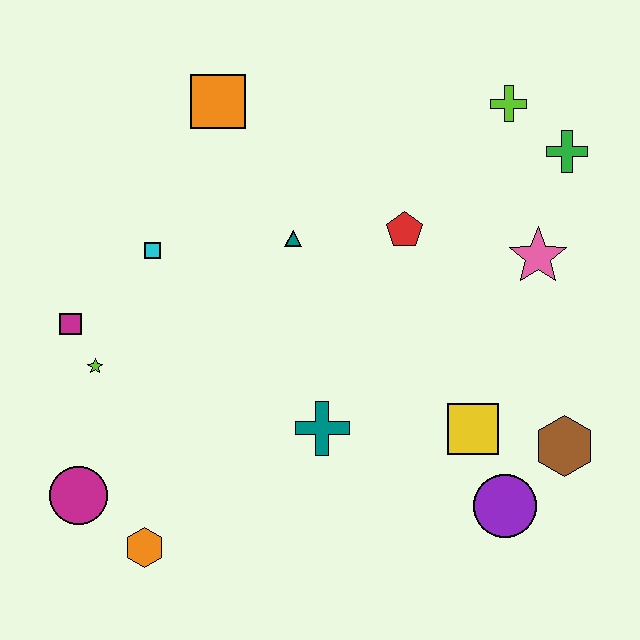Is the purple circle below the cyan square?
Yes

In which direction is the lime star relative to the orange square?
The lime star is below the orange square.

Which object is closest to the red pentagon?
The teal triangle is closest to the red pentagon.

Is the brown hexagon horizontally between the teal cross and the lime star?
No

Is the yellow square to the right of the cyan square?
Yes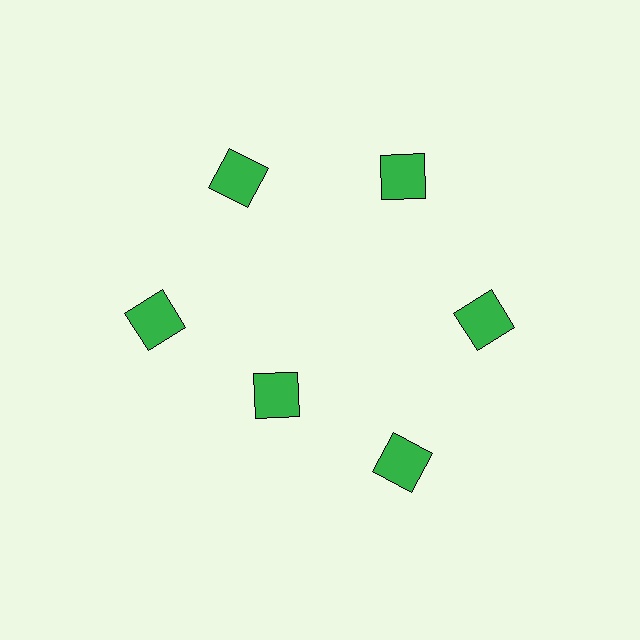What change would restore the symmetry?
The symmetry would be restored by moving it outward, back onto the ring so that all 6 squares sit at equal angles and equal distance from the center.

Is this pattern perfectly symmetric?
No. The 6 green squares are arranged in a ring, but one element near the 7 o'clock position is pulled inward toward the center, breaking the 6-fold rotational symmetry.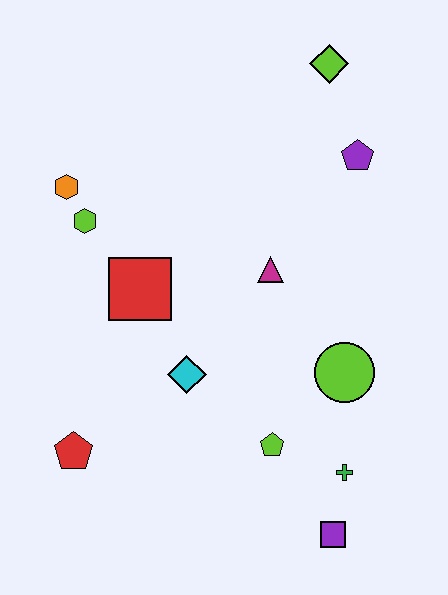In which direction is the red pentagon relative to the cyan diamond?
The red pentagon is to the left of the cyan diamond.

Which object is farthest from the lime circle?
The orange hexagon is farthest from the lime circle.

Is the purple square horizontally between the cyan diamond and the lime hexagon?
No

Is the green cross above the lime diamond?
No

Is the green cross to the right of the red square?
Yes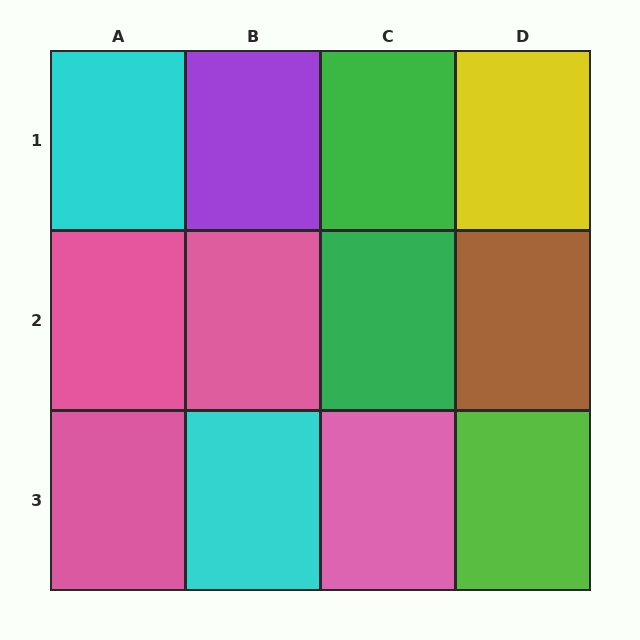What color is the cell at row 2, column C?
Green.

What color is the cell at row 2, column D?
Brown.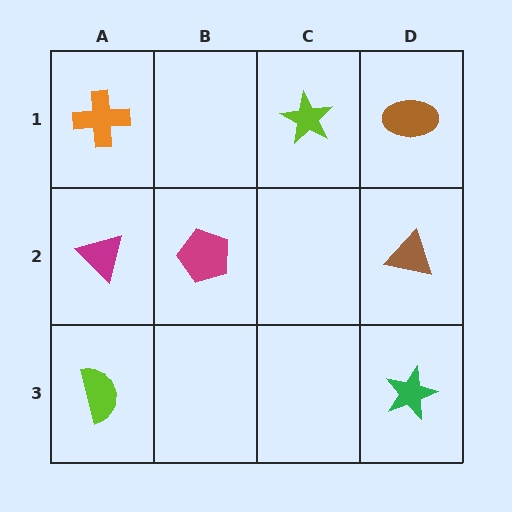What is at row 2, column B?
A magenta pentagon.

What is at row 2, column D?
A brown triangle.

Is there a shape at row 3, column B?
No, that cell is empty.